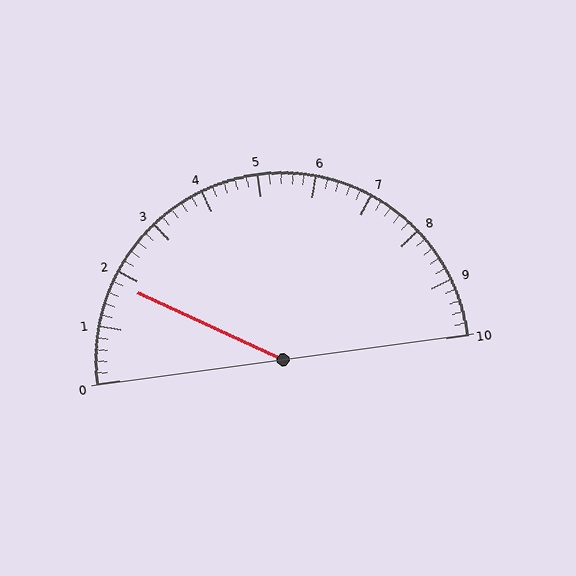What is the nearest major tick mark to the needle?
The nearest major tick mark is 2.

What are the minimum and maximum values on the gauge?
The gauge ranges from 0 to 10.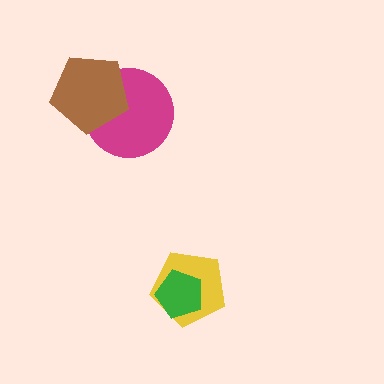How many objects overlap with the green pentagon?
1 object overlaps with the green pentagon.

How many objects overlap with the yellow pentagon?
1 object overlaps with the yellow pentagon.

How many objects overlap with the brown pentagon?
1 object overlaps with the brown pentagon.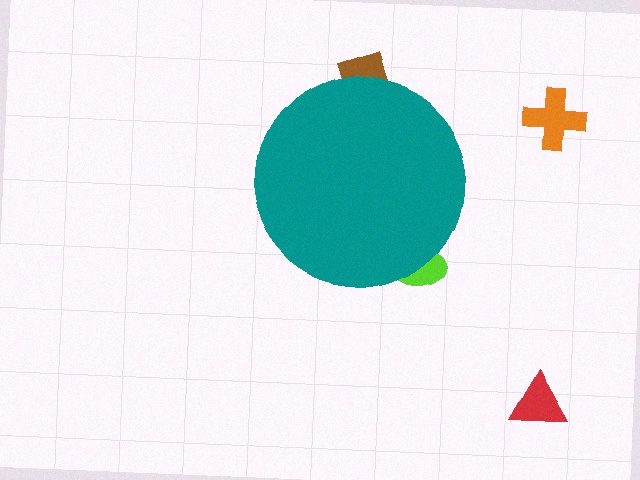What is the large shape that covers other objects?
A teal circle.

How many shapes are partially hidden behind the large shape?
2 shapes are partially hidden.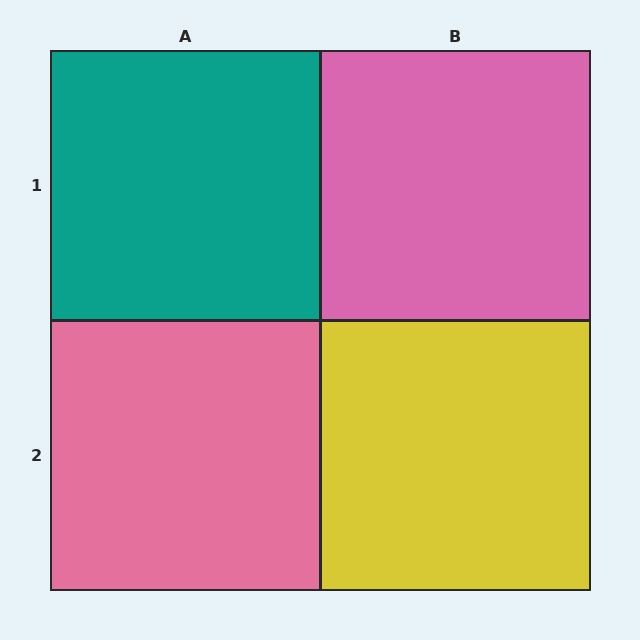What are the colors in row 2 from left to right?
Pink, yellow.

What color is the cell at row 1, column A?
Teal.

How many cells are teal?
1 cell is teal.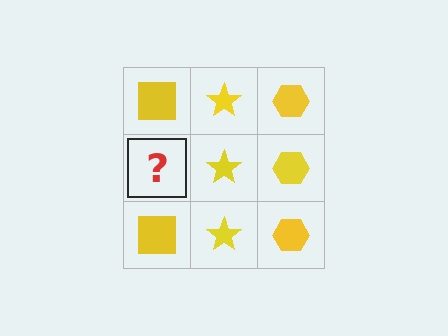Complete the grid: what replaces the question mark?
The question mark should be replaced with a yellow square.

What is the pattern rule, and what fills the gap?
The rule is that each column has a consistent shape. The gap should be filled with a yellow square.